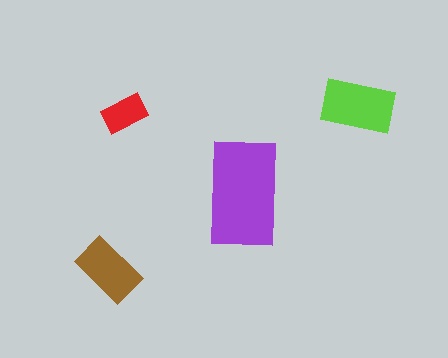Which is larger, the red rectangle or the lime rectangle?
The lime one.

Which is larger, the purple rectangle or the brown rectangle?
The purple one.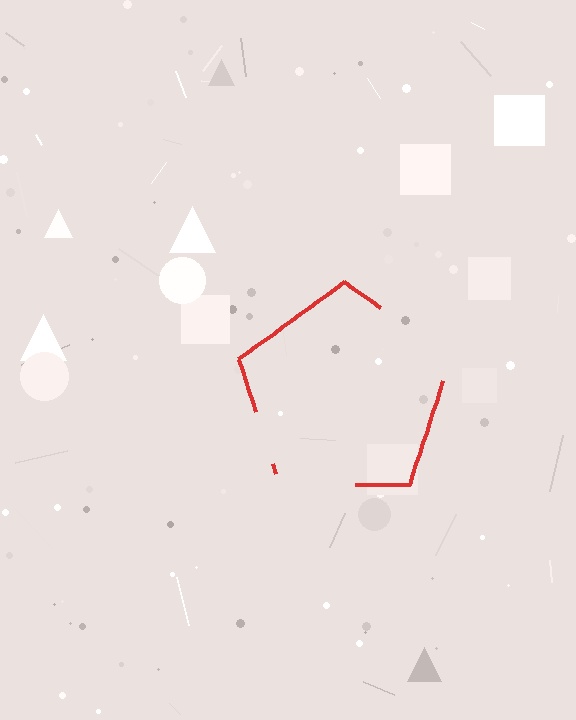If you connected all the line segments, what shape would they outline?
They would outline a pentagon.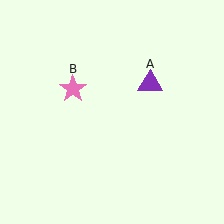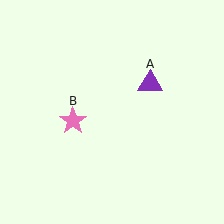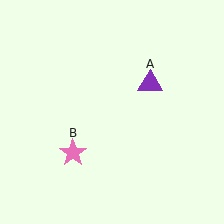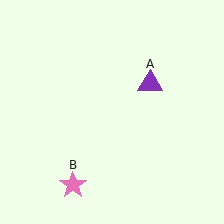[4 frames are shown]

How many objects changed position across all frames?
1 object changed position: pink star (object B).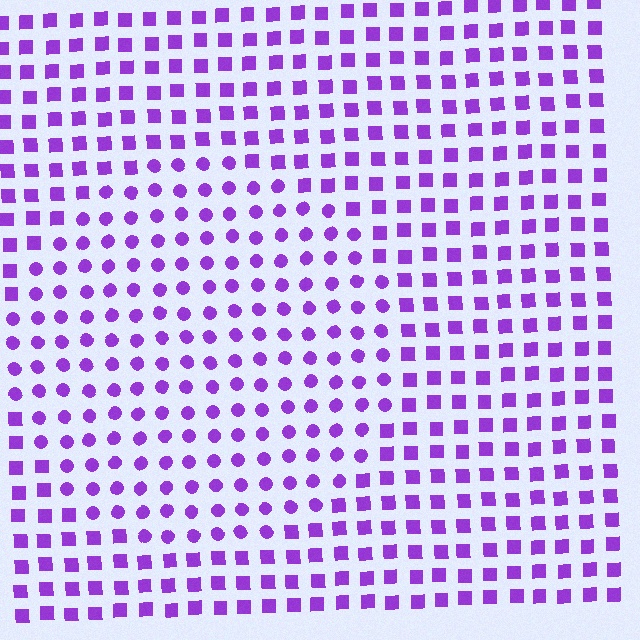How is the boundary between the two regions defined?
The boundary is defined by a change in element shape: circles inside vs. squares outside. All elements share the same color and spacing.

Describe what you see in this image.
The image is filled with small purple elements arranged in a uniform grid. A circle-shaped region contains circles, while the surrounding area contains squares. The boundary is defined purely by the change in element shape.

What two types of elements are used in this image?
The image uses circles inside the circle region and squares outside it.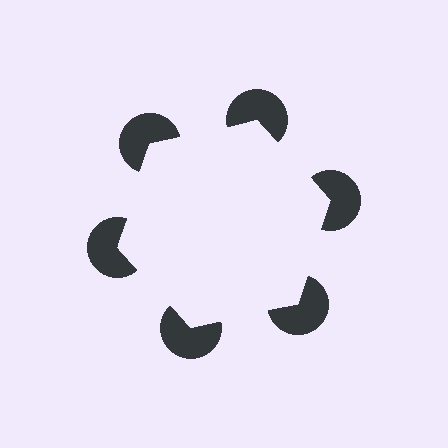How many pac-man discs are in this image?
There are 6 — one at each vertex of the illusory hexagon.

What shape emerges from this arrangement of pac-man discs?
An illusory hexagon — its edges are inferred from the aligned wedge cuts in the pac-man discs, not physically drawn.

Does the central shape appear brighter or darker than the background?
It typically appears slightly brighter than the background, even though no actual brightness change is drawn.